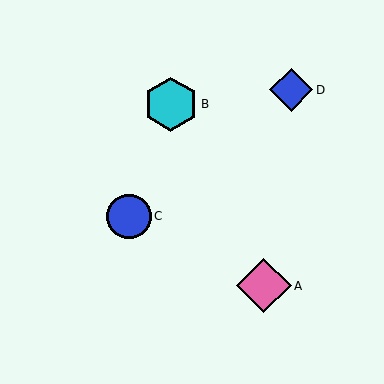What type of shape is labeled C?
Shape C is a blue circle.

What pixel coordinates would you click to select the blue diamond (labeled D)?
Click at (291, 90) to select the blue diamond D.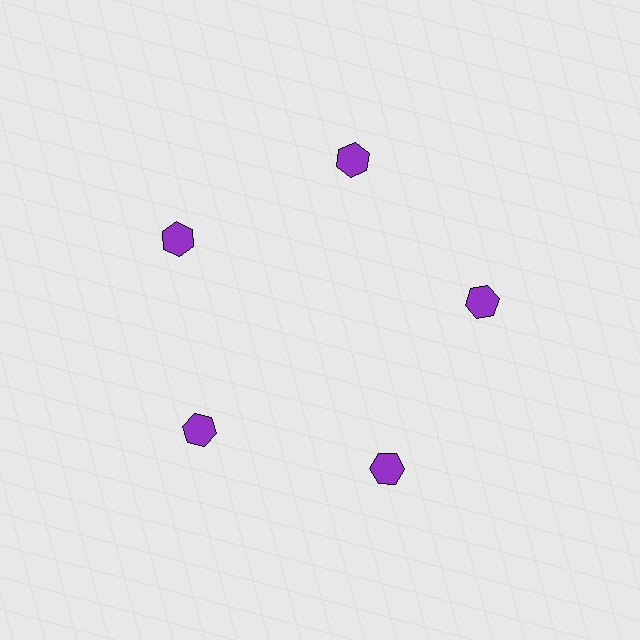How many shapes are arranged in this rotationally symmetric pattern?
There are 5 shapes, arranged in 5 groups of 1.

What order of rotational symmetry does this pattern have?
This pattern has 5-fold rotational symmetry.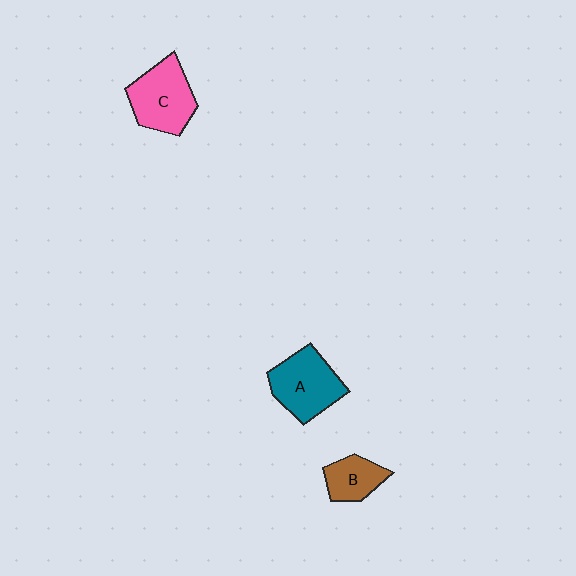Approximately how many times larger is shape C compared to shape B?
Approximately 1.7 times.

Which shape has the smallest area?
Shape B (brown).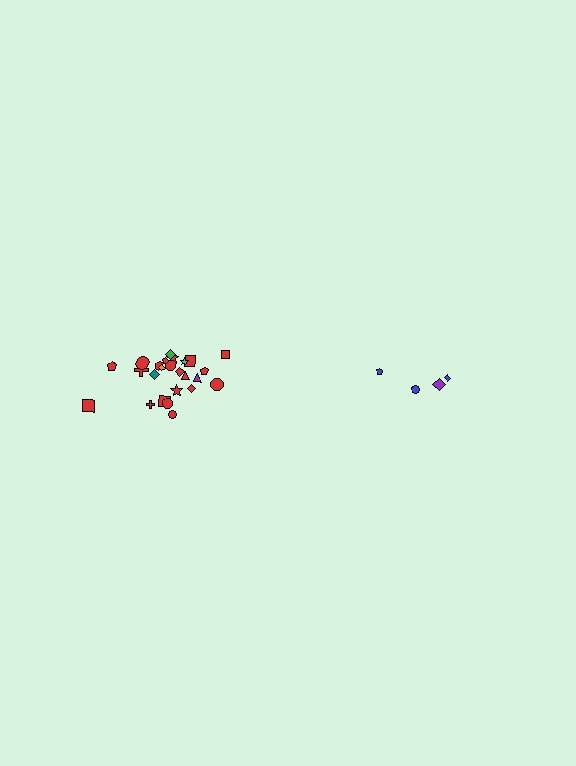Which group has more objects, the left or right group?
The left group.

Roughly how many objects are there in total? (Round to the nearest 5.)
Roughly 30 objects in total.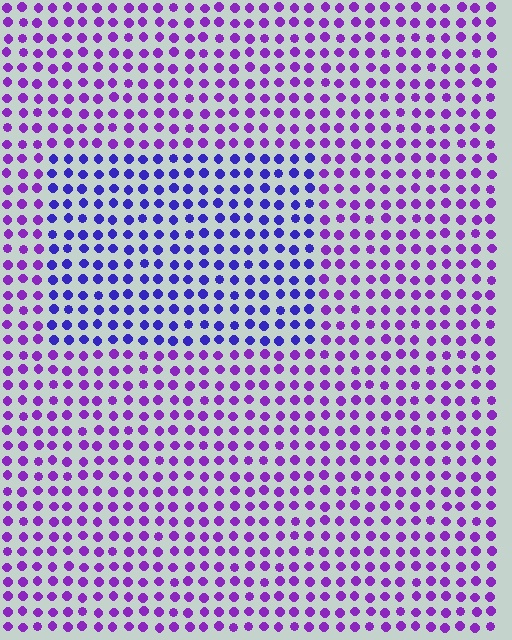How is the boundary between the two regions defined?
The boundary is defined purely by a slight shift in hue (about 34 degrees). Spacing, size, and orientation are identical on both sides.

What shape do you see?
I see a rectangle.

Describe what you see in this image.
The image is filled with small purple elements in a uniform arrangement. A rectangle-shaped region is visible where the elements are tinted to a slightly different hue, forming a subtle color boundary.